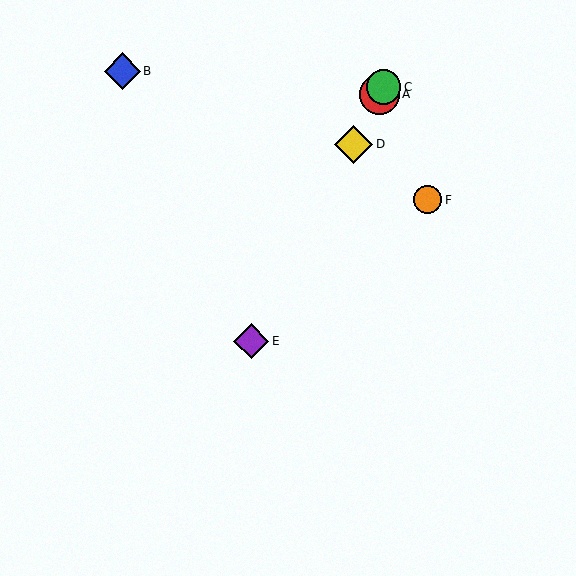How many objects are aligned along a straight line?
4 objects (A, C, D, E) are aligned along a straight line.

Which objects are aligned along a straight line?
Objects A, C, D, E are aligned along a straight line.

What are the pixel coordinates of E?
Object E is at (251, 341).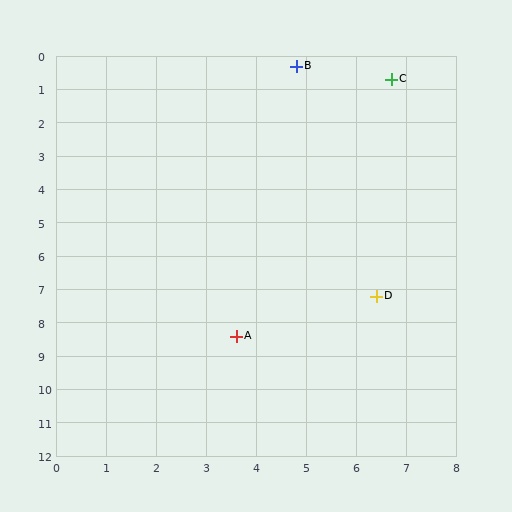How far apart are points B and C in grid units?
Points B and C are about 1.9 grid units apart.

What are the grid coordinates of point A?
Point A is at approximately (3.6, 8.4).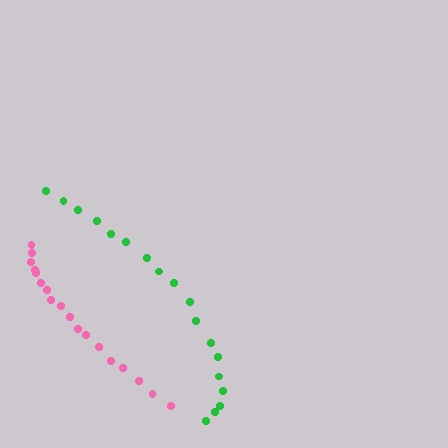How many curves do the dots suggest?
There are 2 distinct paths.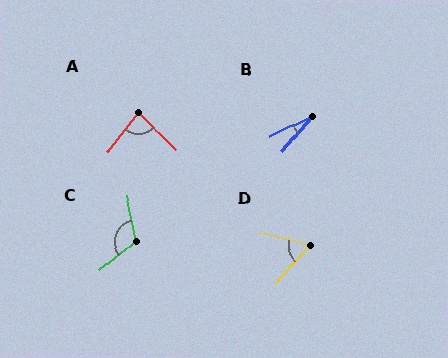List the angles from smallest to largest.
B (23°), D (61°), A (84°), C (117°).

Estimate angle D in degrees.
Approximately 61 degrees.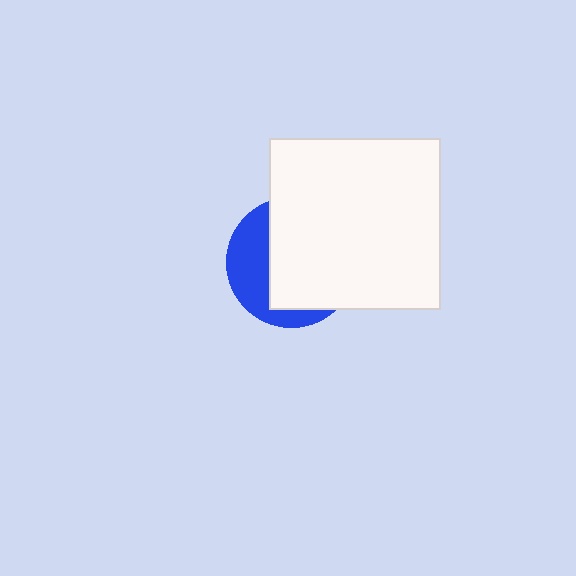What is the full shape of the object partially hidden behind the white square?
The partially hidden object is a blue circle.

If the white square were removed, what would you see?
You would see the complete blue circle.